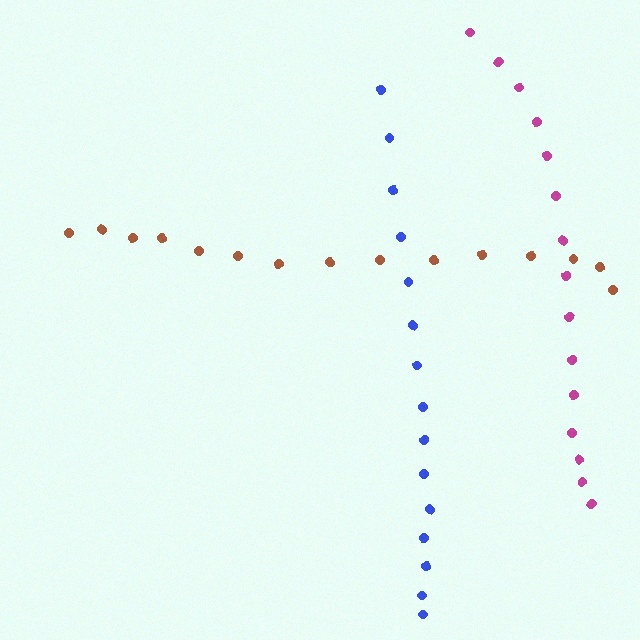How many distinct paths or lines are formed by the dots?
There are 3 distinct paths.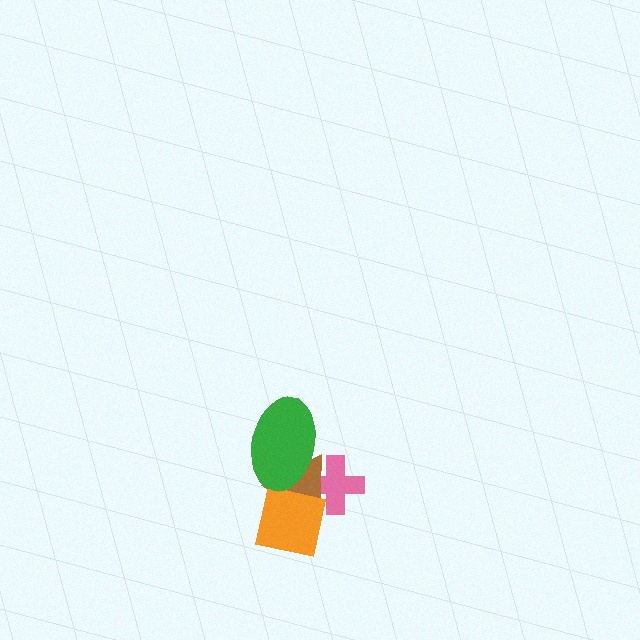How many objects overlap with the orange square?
3 objects overlap with the orange square.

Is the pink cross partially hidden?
Yes, it is partially covered by another shape.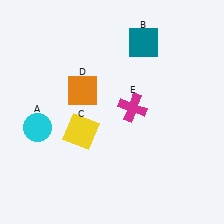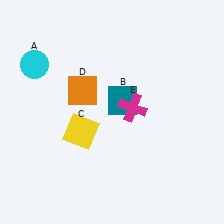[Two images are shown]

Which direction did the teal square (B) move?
The teal square (B) moved down.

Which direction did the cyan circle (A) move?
The cyan circle (A) moved up.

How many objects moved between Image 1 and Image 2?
2 objects moved between the two images.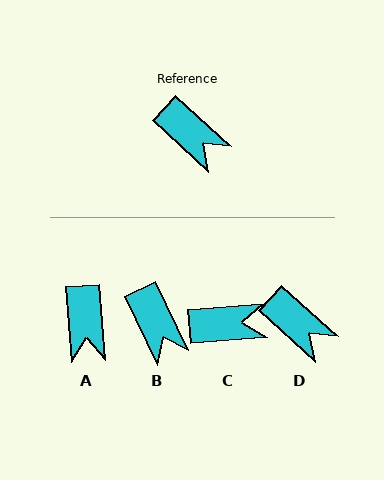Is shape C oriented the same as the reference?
No, it is off by about 47 degrees.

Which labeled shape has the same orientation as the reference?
D.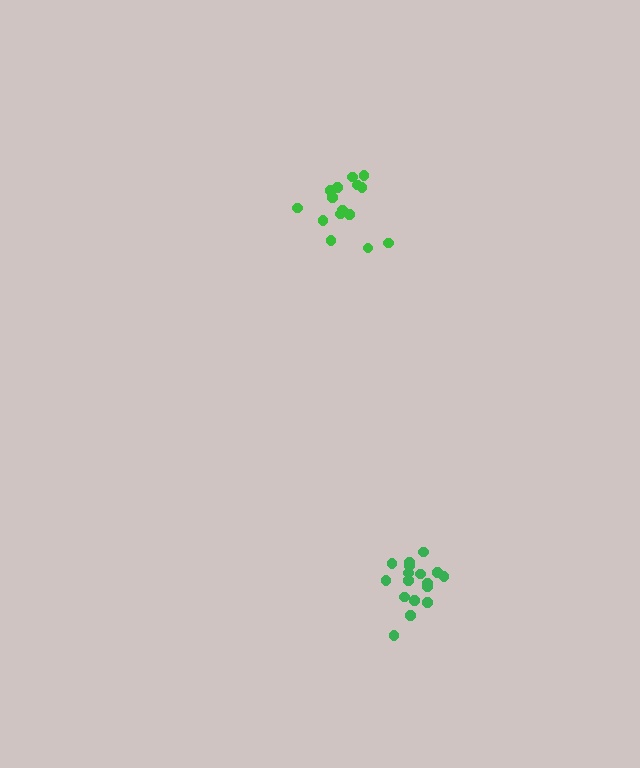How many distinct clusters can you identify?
There are 2 distinct clusters.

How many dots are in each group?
Group 1: 15 dots, Group 2: 17 dots (32 total).